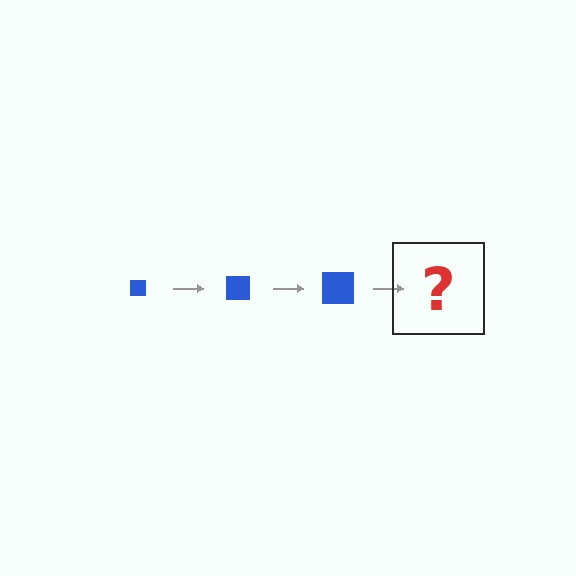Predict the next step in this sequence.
The next step is a blue square, larger than the previous one.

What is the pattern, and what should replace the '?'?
The pattern is that the square gets progressively larger each step. The '?' should be a blue square, larger than the previous one.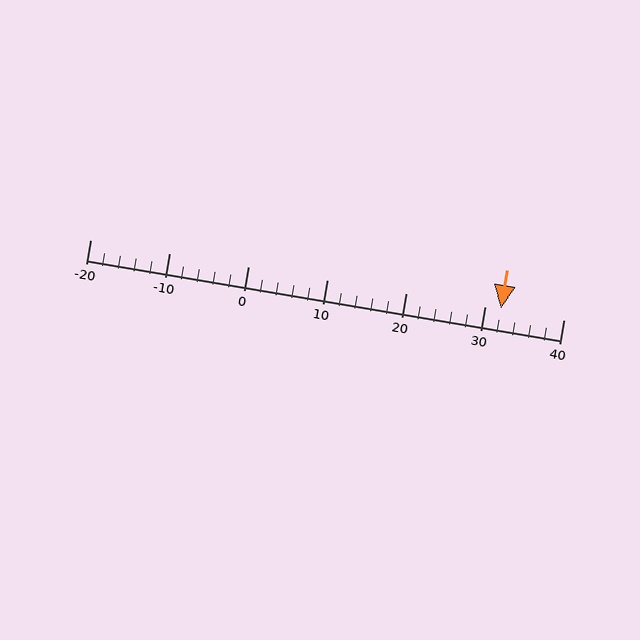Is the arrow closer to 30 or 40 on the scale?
The arrow is closer to 30.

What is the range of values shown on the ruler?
The ruler shows values from -20 to 40.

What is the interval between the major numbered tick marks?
The major tick marks are spaced 10 units apart.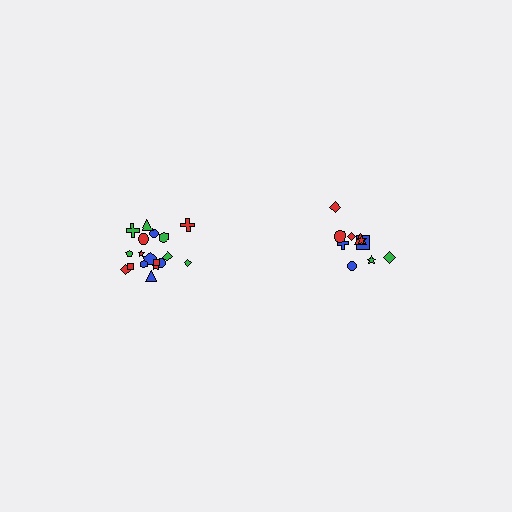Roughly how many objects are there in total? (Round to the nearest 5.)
Roughly 30 objects in total.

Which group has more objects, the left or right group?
The left group.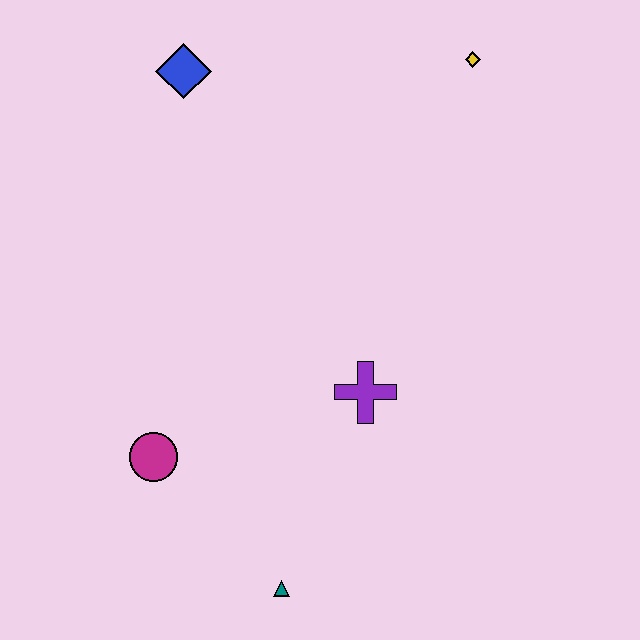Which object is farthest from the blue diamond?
The teal triangle is farthest from the blue diamond.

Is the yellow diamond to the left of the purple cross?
No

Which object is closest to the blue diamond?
The yellow diamond is closest to the blue diamond.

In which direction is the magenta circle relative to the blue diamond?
The magenta circle is below the blue diamond.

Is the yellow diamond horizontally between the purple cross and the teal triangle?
No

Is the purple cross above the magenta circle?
Yes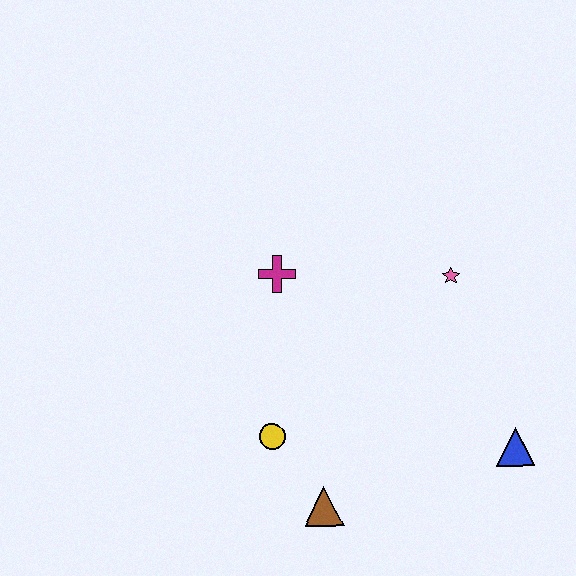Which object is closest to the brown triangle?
The yellow circle is closest to the brown triangle.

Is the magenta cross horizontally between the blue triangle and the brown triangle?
No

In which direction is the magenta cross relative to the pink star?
The magenta cross is to the left of the pink star.